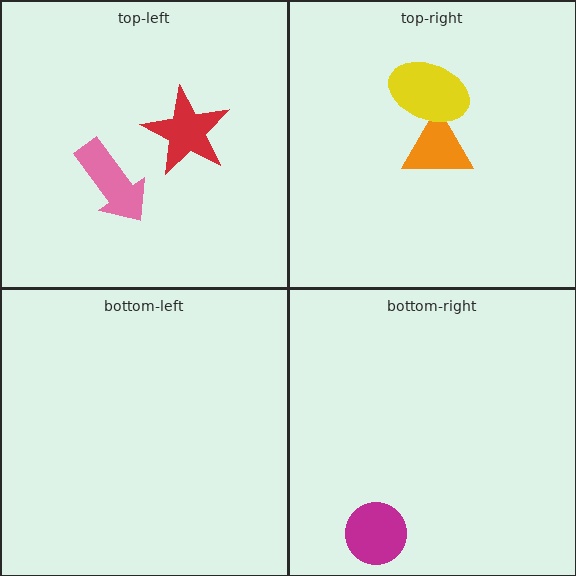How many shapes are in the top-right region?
2.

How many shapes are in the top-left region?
2.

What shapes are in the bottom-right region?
The magenta circle.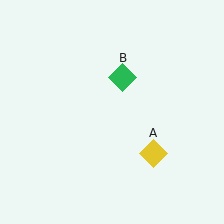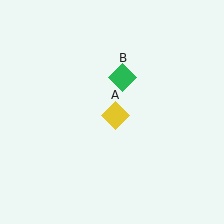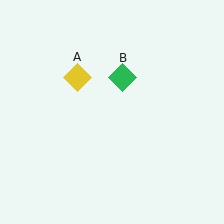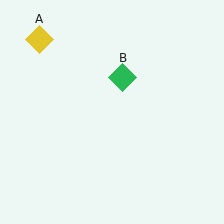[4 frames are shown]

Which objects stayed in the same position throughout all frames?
Green diamond (object B) remained stationary.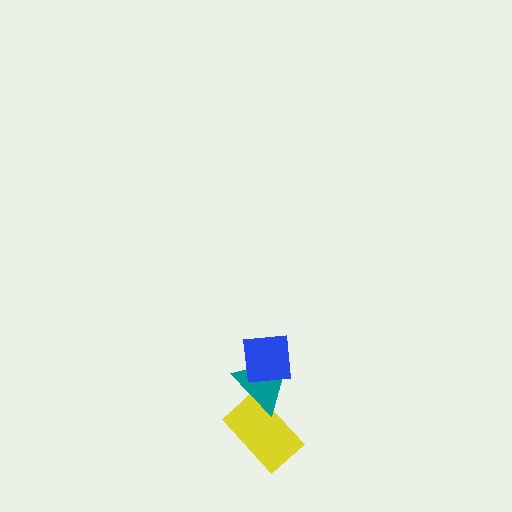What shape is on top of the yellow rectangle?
The teal triangle is on top of the yellow rectangle.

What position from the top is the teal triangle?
The teal triangle is 2nd from the top.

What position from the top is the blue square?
The blue square is 1st from the top.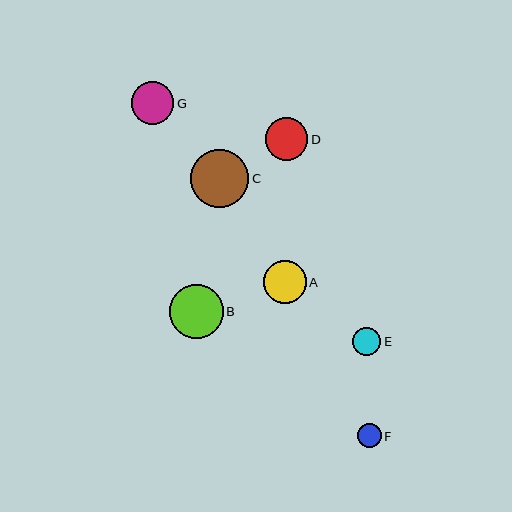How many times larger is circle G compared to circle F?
Circle G is approximately 1.8 times the size of circle F.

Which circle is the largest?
Circle C is the largest with a size of approximately 58 pixels.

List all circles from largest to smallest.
From largest to smallest: C, B, D, A, G, E, F.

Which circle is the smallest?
Circle F is the smallest with a size of approximately 24 pixels.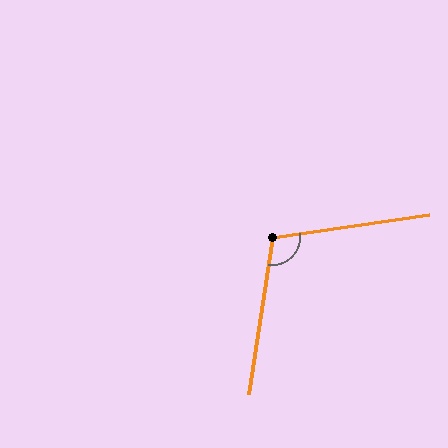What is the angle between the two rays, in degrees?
Approximately 107 degrees.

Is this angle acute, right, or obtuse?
It is obtuse.